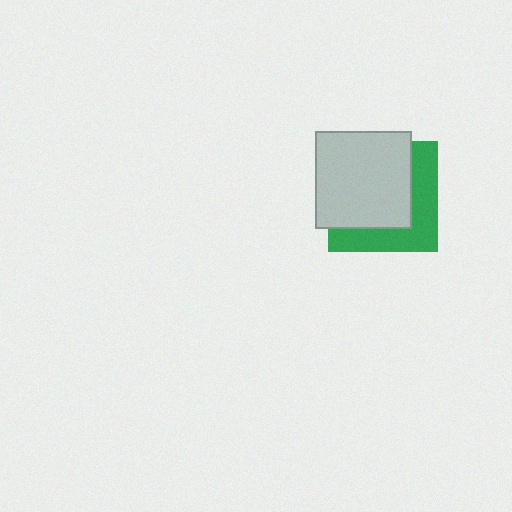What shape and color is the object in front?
The object in front is a light gray square.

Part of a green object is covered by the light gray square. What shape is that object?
It is a square.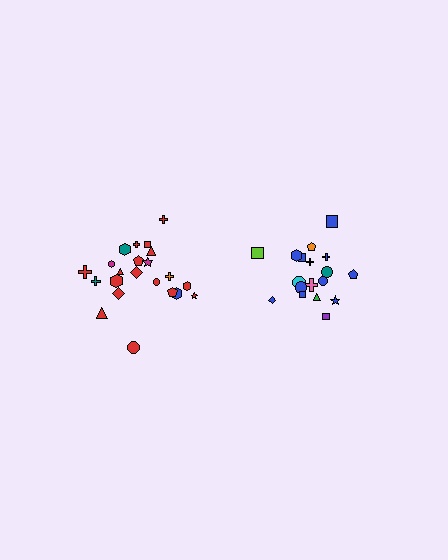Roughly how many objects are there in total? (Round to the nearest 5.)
Roughly 40 objects in total.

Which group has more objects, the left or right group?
The left group.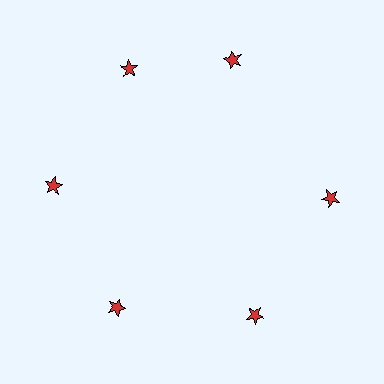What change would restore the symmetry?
The symmetry would be restored by rotating it back into even spacing with its neighbors so that all 6 stars sit at equal angles and equal distance from the center.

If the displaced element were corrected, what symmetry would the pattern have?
It would have 6-fold rotational symmetry — the pattern would map onto itself every 60 degrees.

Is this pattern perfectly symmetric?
No. The 6 red stars are arranged in a ring, but one element near the 1 o'clock position is rotated out of alignment along the ring, breaking the 6-fold rotational symmetry.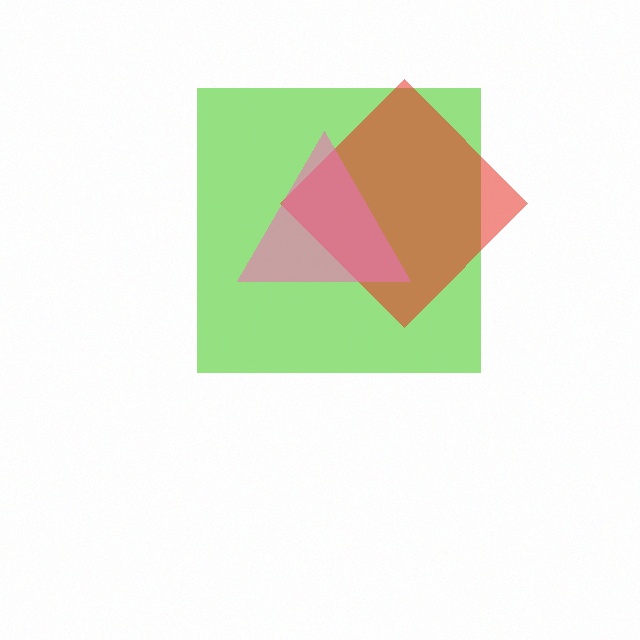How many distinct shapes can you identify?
There are 3 distinct shapes: a lime square, a red diamond, a pink triangle.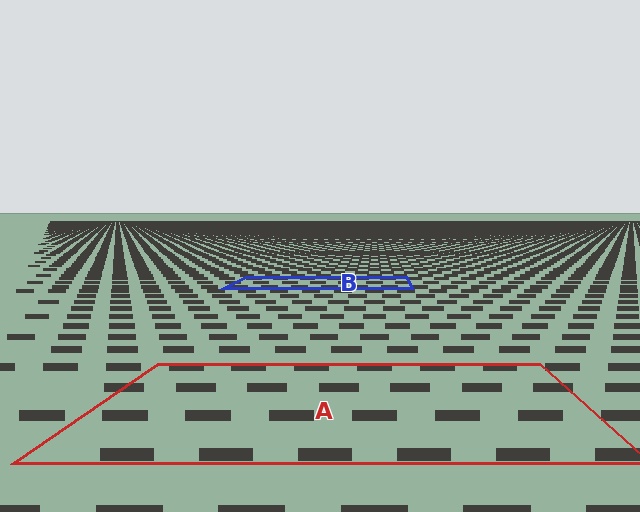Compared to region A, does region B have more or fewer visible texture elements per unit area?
Region B has more texture elements per unit area — they are packed more densely because it is farther away.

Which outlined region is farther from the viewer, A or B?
Region B is farther from the viewer — the texture elements inside it appear smaller and more densely packed.